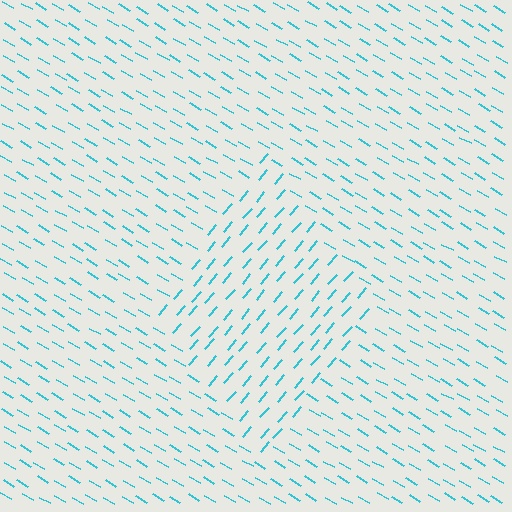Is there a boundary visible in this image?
Yes, there is a texture boundary formed by a change in line orientation.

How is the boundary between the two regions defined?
The boundary is defined purely by a change in line orientation (approximately 80 degrees difference). All lines are the same color and thickness.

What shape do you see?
I see a diamond.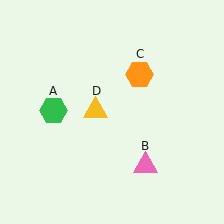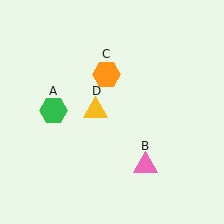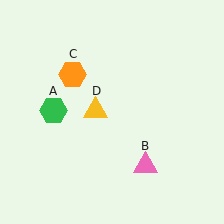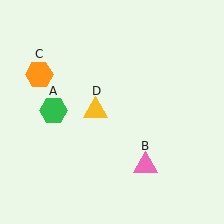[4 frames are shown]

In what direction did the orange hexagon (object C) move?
The orange hexagon (object C) moved left.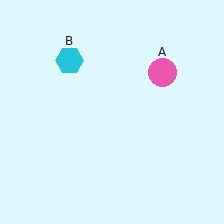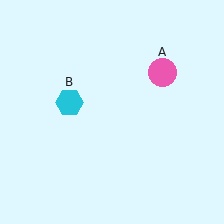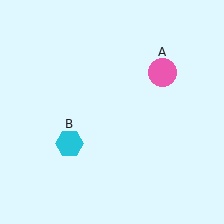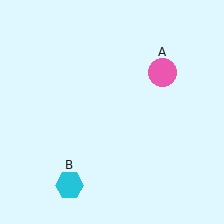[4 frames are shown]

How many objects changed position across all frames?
1 object changed position: cyan hexagon (object B).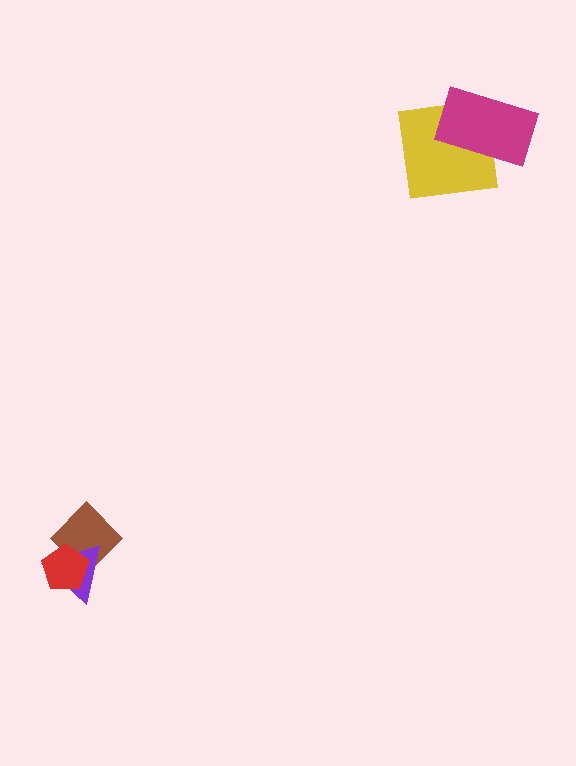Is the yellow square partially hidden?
Yes, it is partially covered by another shape.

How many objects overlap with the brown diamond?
2 objects overlap with the brown diamond.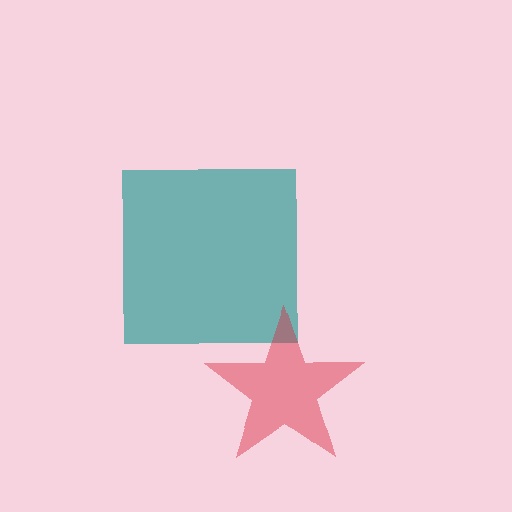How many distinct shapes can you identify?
There are 2 distinct shapes: a teal square, a red star.